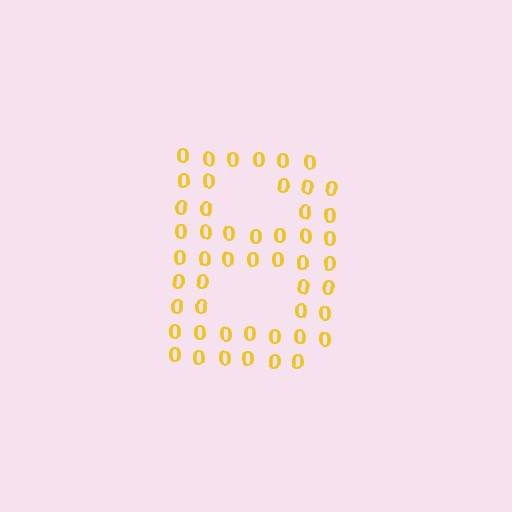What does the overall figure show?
The overall figure shows the letter B.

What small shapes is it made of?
It is made of small digit 0's.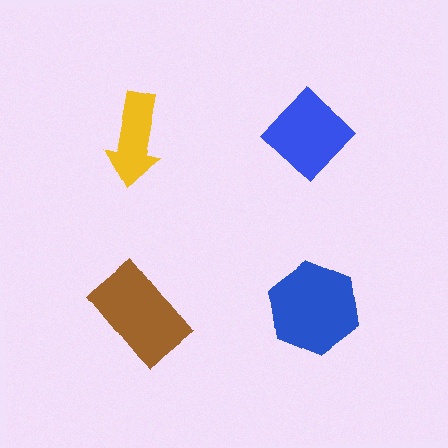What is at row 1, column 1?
A yellow arrow.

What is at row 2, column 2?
A blue hexagon.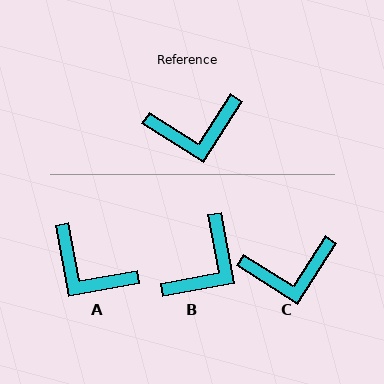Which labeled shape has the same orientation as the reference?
C.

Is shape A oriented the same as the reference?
No, it is off by about 47 degrees.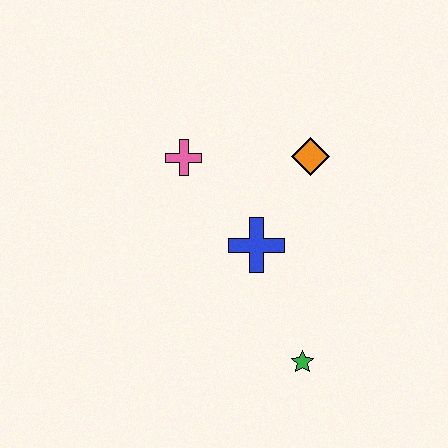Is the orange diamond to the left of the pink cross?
No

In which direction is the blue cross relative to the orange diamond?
The blue cross is below the orange diamond.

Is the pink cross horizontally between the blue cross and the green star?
No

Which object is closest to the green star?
The blue cross is closest to the green star.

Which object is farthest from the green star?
The pink cross is farthest from the green star.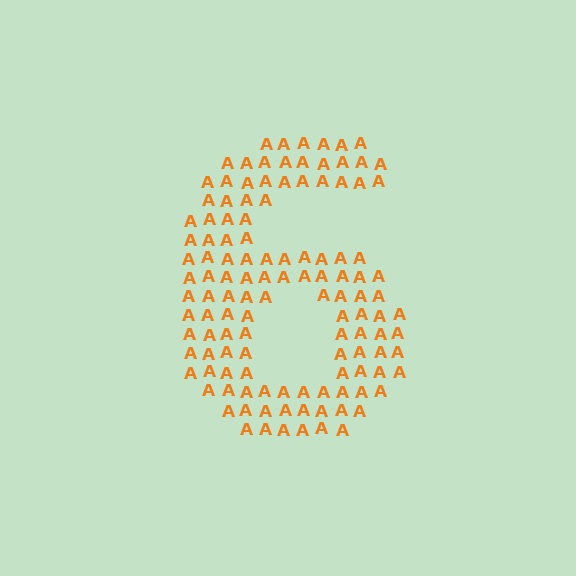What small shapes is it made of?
It is made of small letter A's.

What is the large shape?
The large shape is the digit 6.